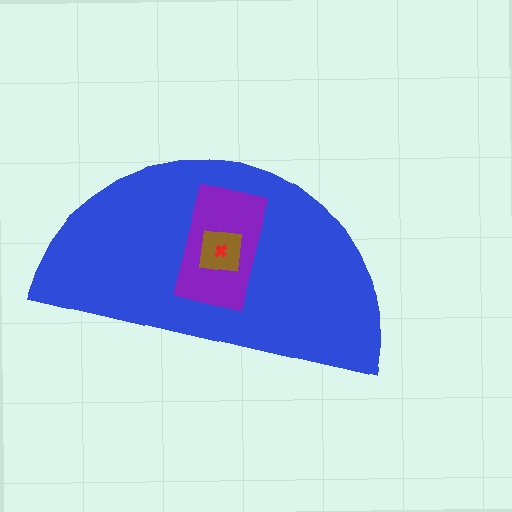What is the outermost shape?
The blue semicircle.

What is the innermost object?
The red cross.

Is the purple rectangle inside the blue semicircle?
Yes.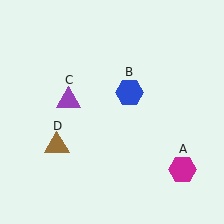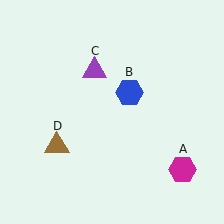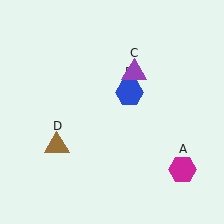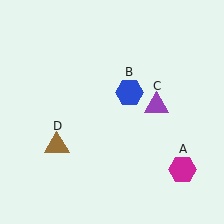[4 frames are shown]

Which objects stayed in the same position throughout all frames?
Magenta hexagon (object A) and blue hexagon (object B) and brown triangle (object D) remained stationary.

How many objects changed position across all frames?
1 object changed position: purple triangle (object C).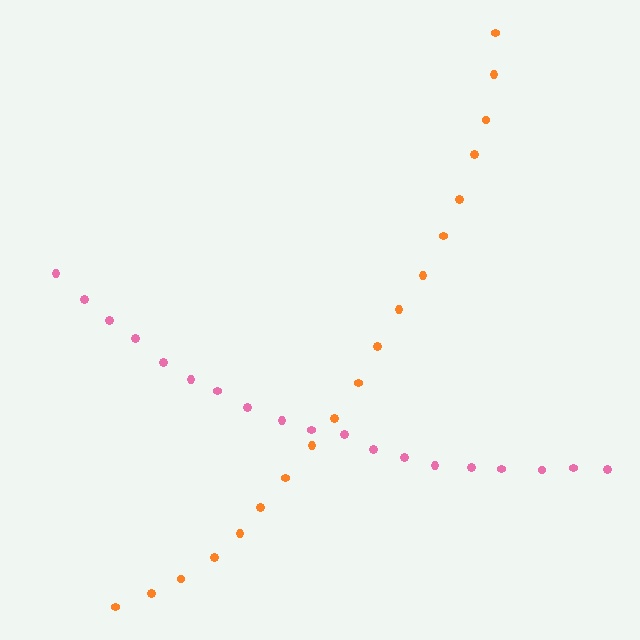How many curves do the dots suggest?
There are 2 distinct paths.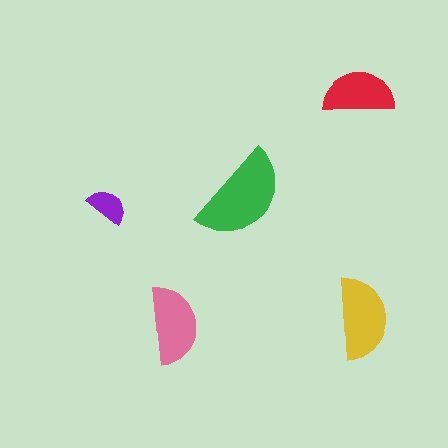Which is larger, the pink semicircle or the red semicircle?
The pink one.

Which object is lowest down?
The pink semicircle is bottommost.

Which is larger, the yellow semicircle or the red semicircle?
The yellow one.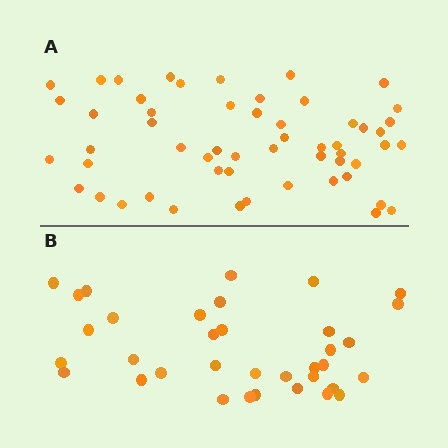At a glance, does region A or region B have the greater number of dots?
Region A (the top region) has more dots.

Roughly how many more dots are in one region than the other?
Region A has approximately 20 more dots than region B.